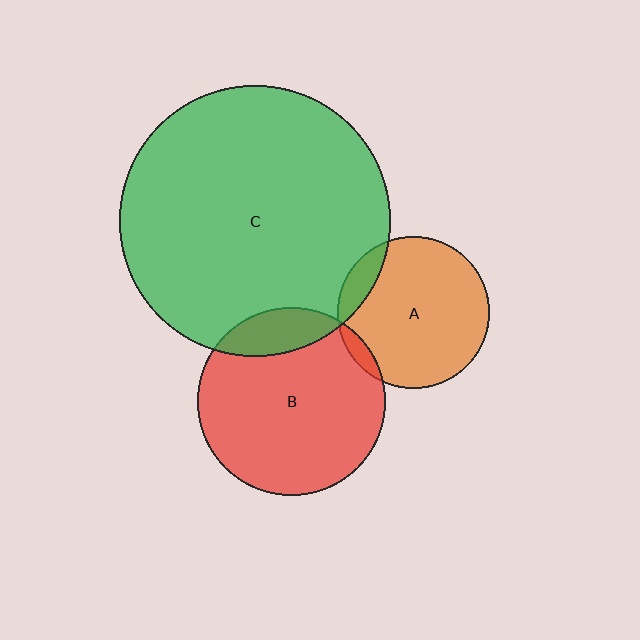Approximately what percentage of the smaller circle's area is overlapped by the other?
Approximately 10%.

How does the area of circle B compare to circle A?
Approximately 1.5 times.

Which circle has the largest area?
Circle C (green).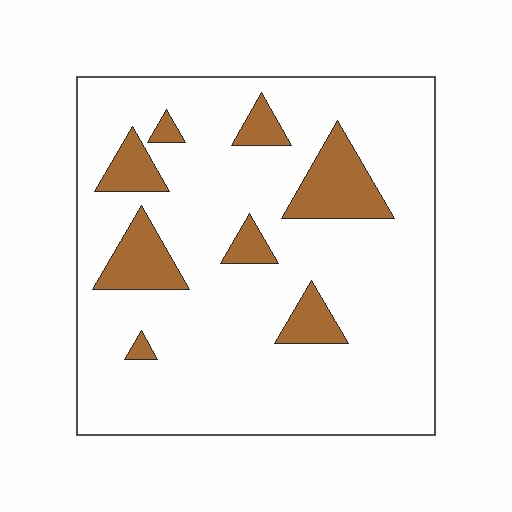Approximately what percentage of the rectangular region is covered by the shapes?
Approximately 15%.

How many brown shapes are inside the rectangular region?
8.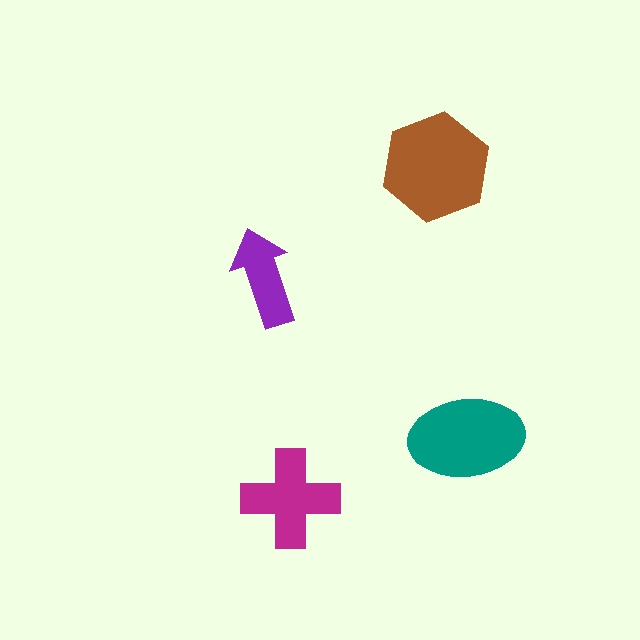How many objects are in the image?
There are 4 objects in the image.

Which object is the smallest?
The purple arrow.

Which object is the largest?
The brown hexagon.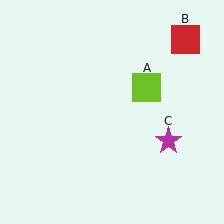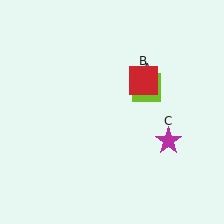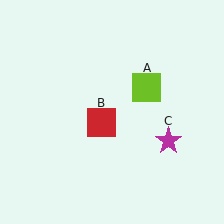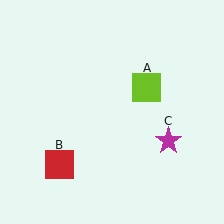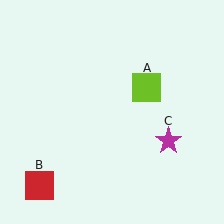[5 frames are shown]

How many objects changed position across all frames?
1 object changed position: red square (object B).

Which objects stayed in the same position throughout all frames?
Lime square (object A) and magenta star (object C) remained stationary.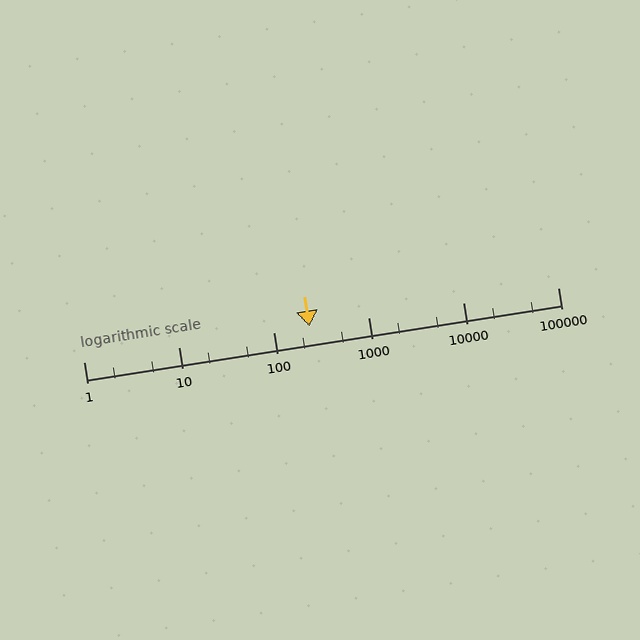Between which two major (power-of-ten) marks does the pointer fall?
The pointer is between 100 and 1000.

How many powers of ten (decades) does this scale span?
The scale spans 5 decades, from 1 to 100000.